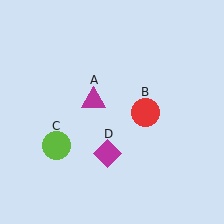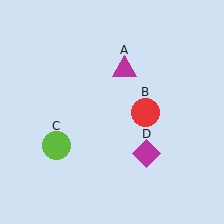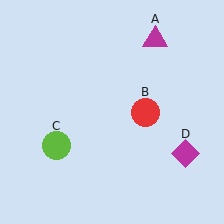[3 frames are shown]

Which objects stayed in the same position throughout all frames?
Red circle (object B) and lime circle (object C) remained stationary.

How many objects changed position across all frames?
2 objects changed position: magenta triangle (object A), magenta diamond (object D).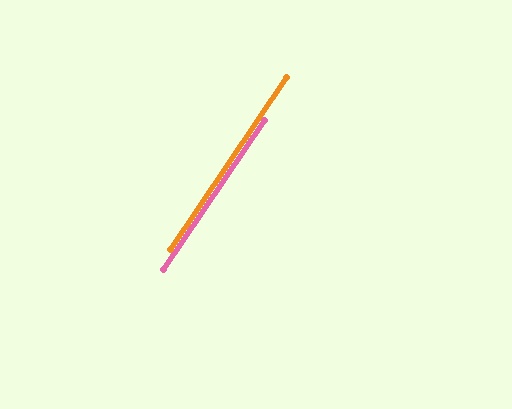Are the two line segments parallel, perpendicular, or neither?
Parallel — their directions differ by only 0.0°.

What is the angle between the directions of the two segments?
Approximately 0 degrees.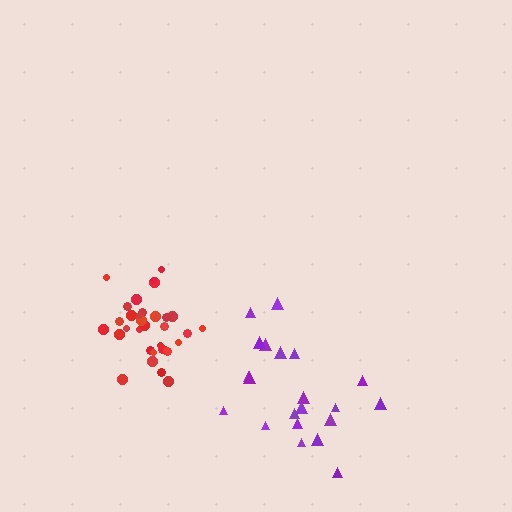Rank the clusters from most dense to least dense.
red, purple.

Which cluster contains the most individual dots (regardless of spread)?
Red (33).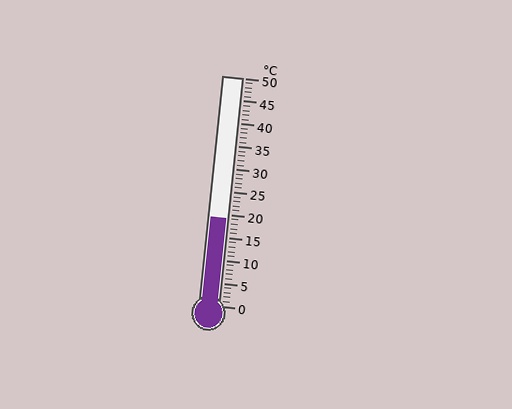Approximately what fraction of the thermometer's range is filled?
The thermometer is filled to approximately 40% of its range.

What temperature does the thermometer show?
The thermometer shows approximately 19°C.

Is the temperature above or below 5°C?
The temperature is above 5°C.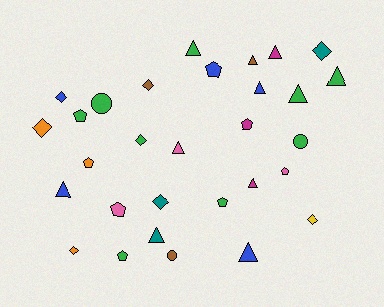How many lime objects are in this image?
There are no lime objects.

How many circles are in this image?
There are 3 circles.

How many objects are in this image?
There are 30 objects.